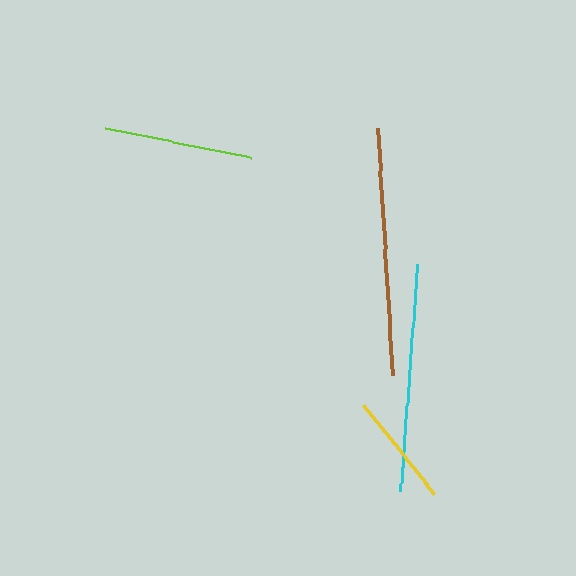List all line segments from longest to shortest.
From longest to shortest: brown, cyan, lime, yellow.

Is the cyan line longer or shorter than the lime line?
The cyan line is longer than the lime line.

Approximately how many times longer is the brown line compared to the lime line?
The brown line is approximately 1.7 times the length of the lime line.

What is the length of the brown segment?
The brown segment is approximately 247 pixels long.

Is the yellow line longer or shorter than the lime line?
The lime line is longer than the yellow line.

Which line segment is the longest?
The brown line is the longest at approximately 247 pixels.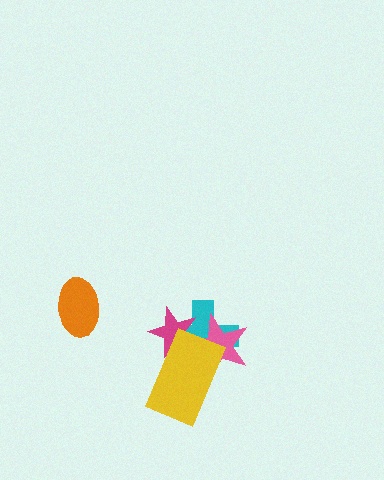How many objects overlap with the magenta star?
3 objects overlap with the magenta star.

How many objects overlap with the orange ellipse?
0 objects overlap with the orange ellipse.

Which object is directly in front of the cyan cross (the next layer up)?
The pink star is directly in front of the cyan cross.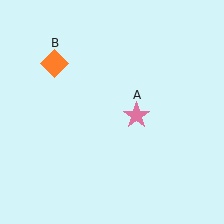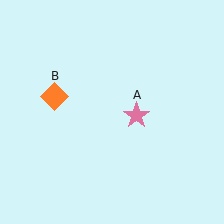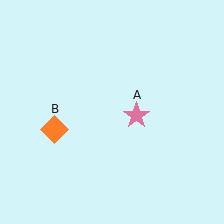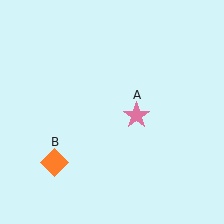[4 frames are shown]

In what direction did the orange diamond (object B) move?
The orange diamond (object B) moved down.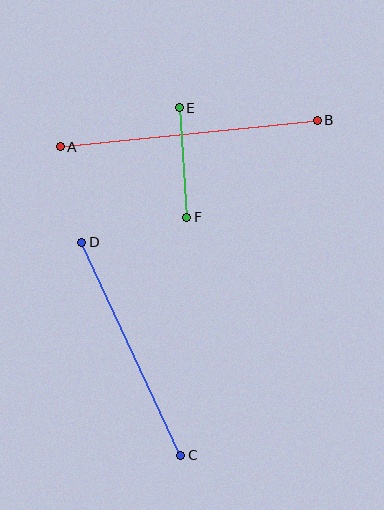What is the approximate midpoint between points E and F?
The midpoint is at approximately (183, 163) pixels.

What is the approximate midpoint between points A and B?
The midpoint is at approximately (189, 133) pixels.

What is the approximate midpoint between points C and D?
The midpoint is at approximately (131, 349) pixels.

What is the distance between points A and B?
The distance is approximately 258 pixels.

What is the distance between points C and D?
The distance is approximately 235 pixels.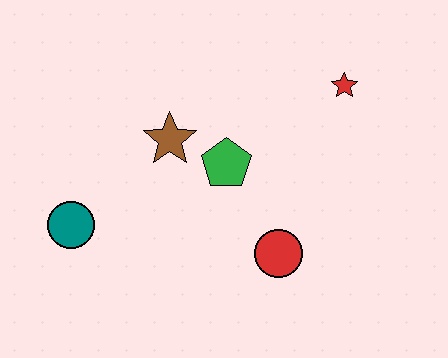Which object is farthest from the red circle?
The teal circle is farthest from the red circle.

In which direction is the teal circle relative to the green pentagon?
The teal circle is to the left of the green pentagon.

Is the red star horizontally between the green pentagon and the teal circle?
No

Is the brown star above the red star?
No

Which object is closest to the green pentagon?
The brown star is closest to the green pentagon.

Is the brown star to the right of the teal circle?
Yes